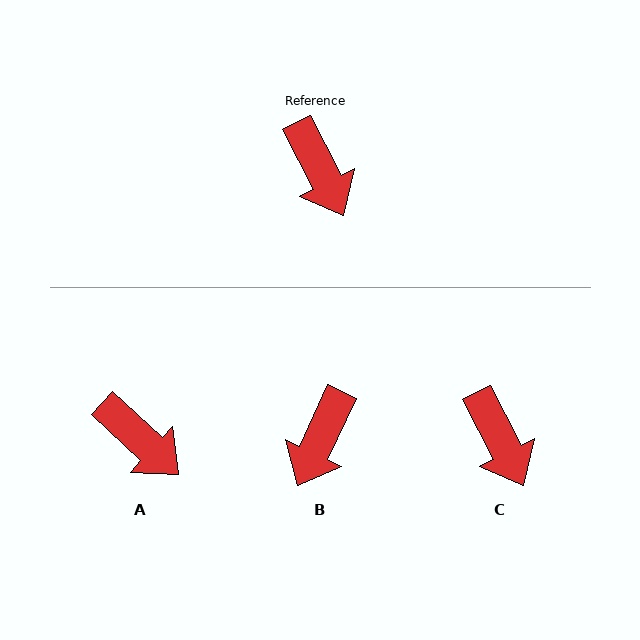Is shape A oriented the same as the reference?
No, it is off by about 20 degrees.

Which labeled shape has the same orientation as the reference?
C.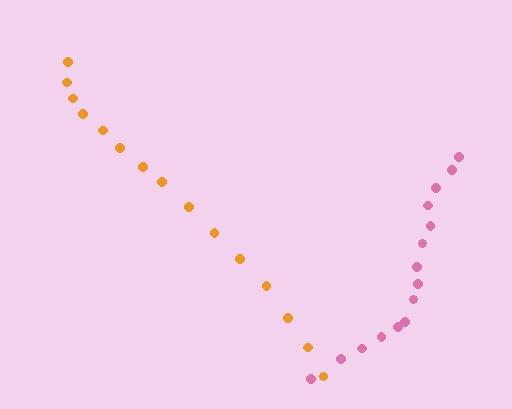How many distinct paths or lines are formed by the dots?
There are 2 distinct paths.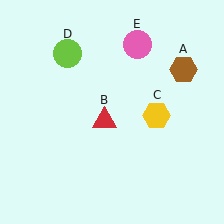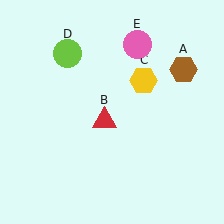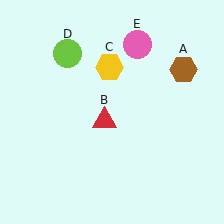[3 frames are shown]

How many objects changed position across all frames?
1 object changed position: yellow hexagon (object C).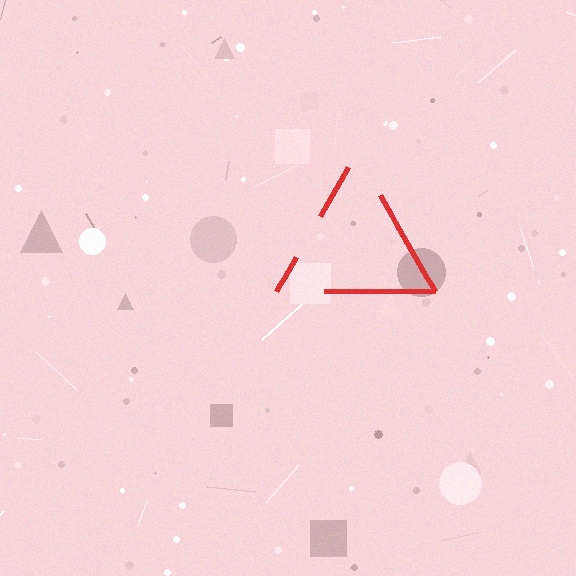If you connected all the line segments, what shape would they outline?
They would outline a triangle.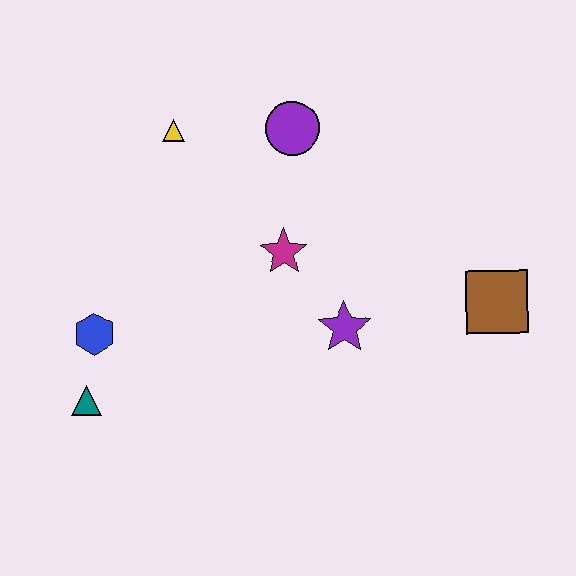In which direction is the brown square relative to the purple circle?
The brown square is to the right of the purple circle.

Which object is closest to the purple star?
The magenta star is closest to the purple star.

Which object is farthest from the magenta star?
The teal triangle is farthest from the magenta star.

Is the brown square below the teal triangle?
No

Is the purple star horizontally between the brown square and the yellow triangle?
Yes